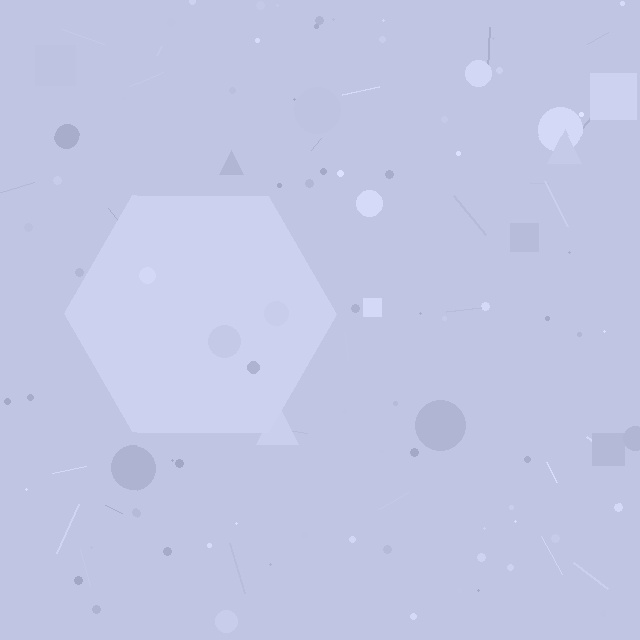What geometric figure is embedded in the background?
A hexagon is embedded in the background.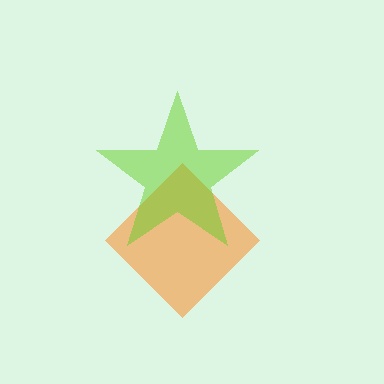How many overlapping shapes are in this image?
There are 2 overlapping shapes in the image.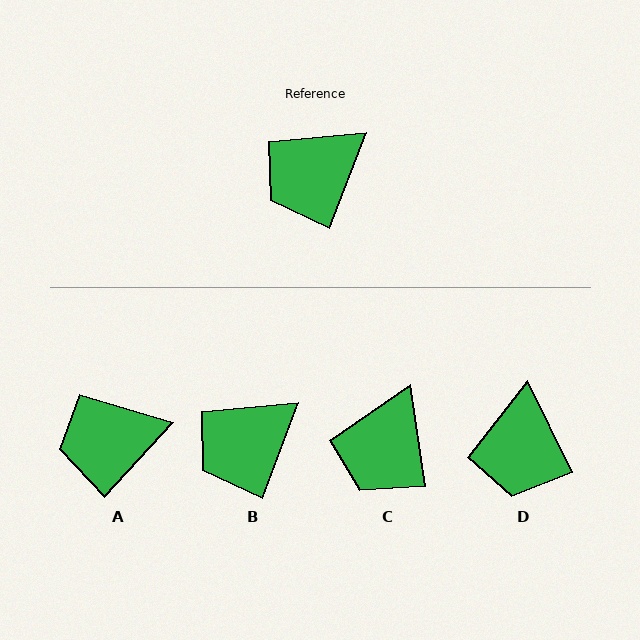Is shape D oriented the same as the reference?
No, it is off by about 47 degrees.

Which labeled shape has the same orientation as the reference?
B.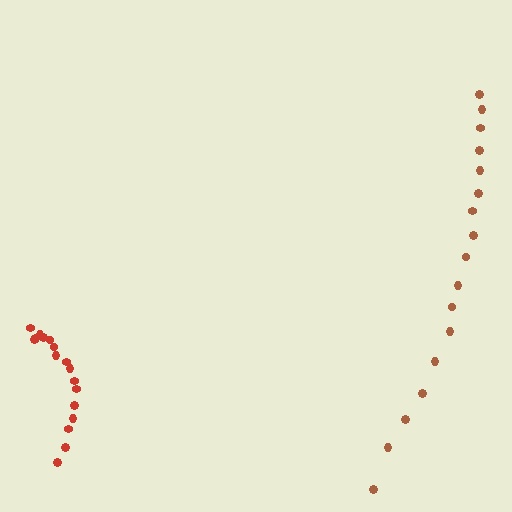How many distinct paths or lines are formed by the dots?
There are 2 distinct paths.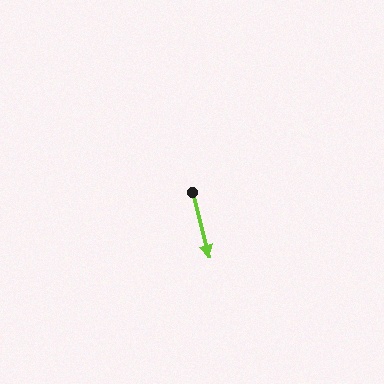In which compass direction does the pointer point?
South.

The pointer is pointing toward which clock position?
Roughly 6 o'clock.